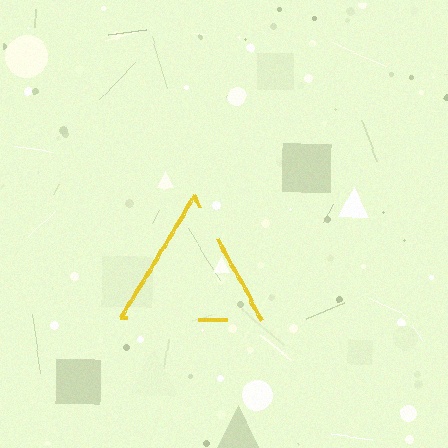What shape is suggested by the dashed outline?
The dashed outline suggests a triangle.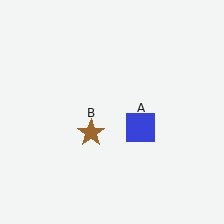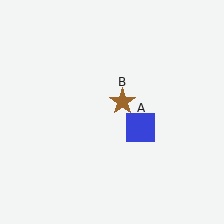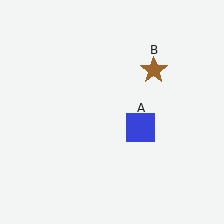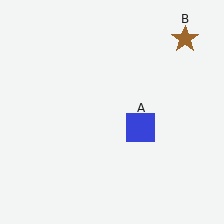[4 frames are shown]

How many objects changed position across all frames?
1 object changed position: brown star (object B).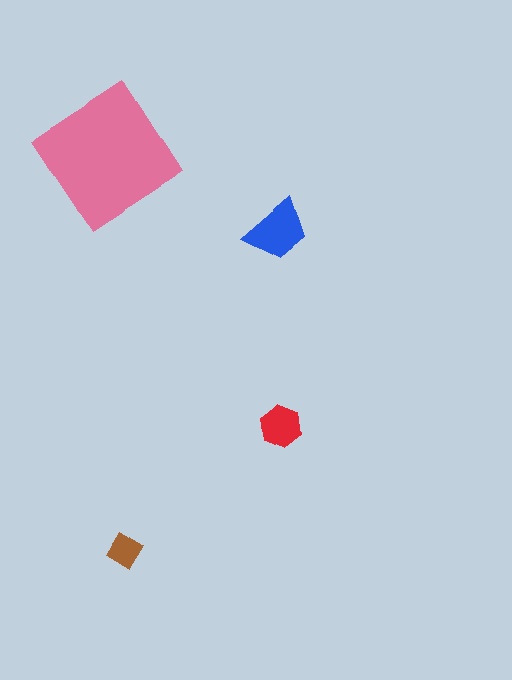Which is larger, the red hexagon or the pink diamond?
The pink diamond.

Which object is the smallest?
The brown diamond.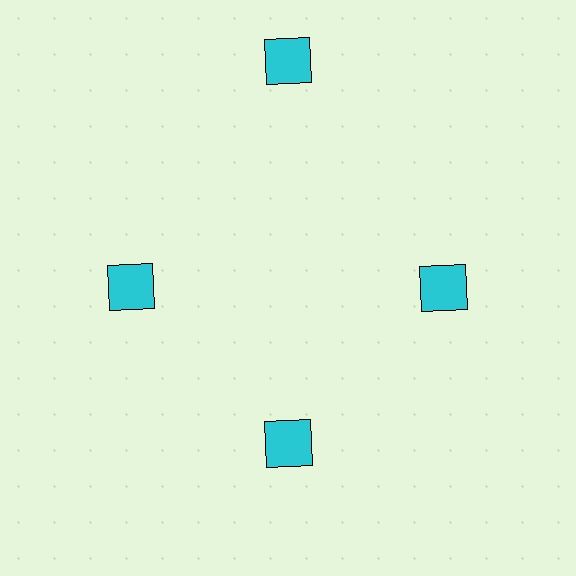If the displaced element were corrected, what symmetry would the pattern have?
It would have 4-fold rotational symmetry — the pattern would map onto itself every 90 degrees.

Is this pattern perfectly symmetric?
No. The 4 cyan squares are arranged in a ring, but one element near the 12 o'clock position is pushed outward from the center, breaking the 4-fold rotational symmetry.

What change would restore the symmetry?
The symmetry would be restored by moving it inward, back onto the ring so that all 4 squares sit at equal angles and equal distance from the center.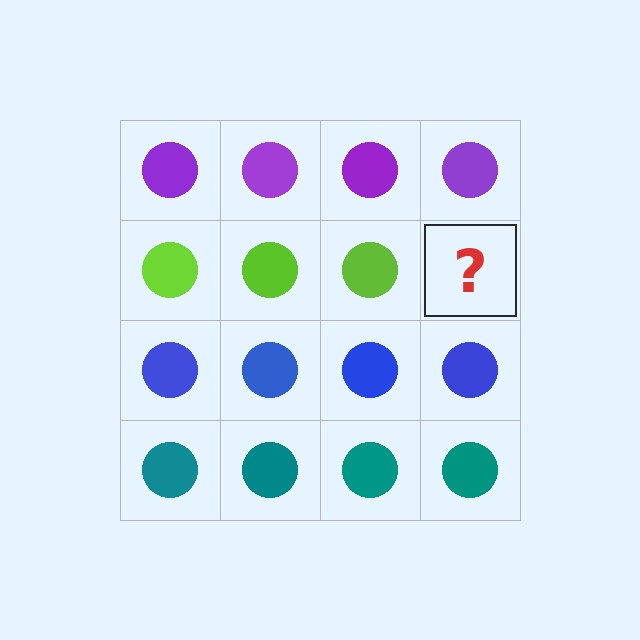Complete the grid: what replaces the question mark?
The question mark should be replaced with a lime circle.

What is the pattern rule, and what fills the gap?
The rule is that each row has a consistent color. The gap should be filled with a lime circle.